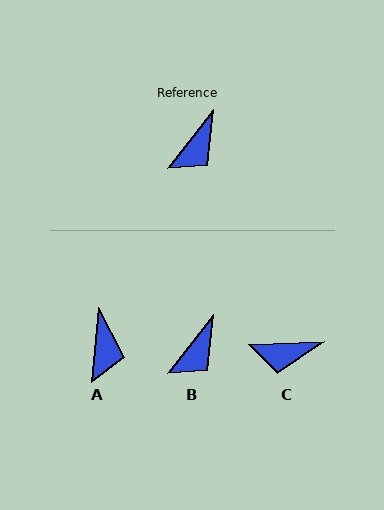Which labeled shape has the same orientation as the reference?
B.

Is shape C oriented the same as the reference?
No, it is off by about 50 degrees.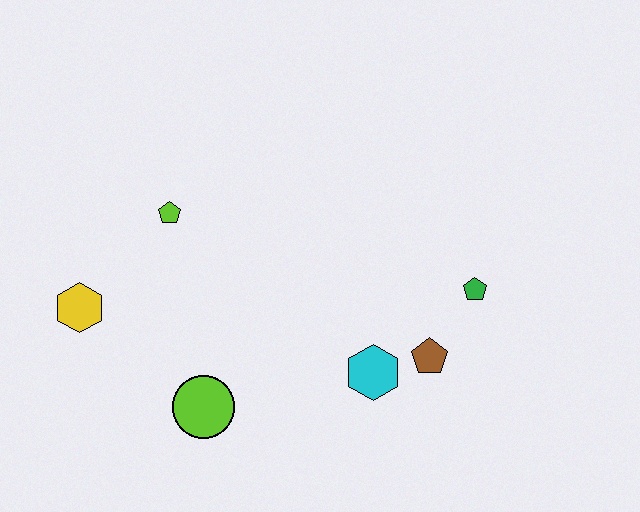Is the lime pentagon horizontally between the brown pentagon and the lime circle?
No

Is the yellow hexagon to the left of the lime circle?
Yes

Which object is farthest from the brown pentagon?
The yellow hexagon is farthest from the brown pentagon.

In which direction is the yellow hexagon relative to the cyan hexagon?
The yellow hexagon is to the left of the cyan hexagon.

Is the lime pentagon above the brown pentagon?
Yes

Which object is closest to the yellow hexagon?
The lime pentagon is closest to the yellow hexagon.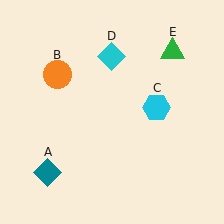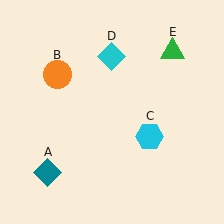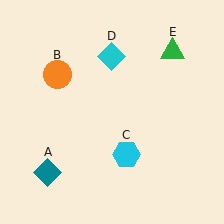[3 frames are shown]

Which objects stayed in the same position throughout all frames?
Teal diamond (object A) and orange circle (object B) and cyan diamond (object D) and green triangle (object E) remained stationary.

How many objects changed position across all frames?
1 object changed position: cyan hexagon (object C).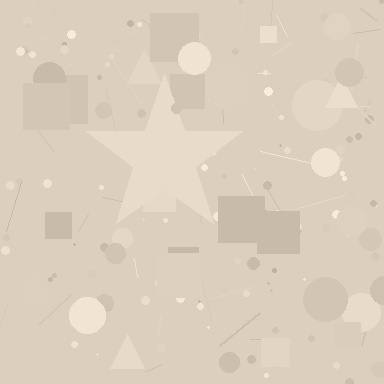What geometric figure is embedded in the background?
A star is embedded in the background.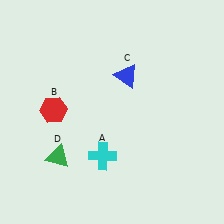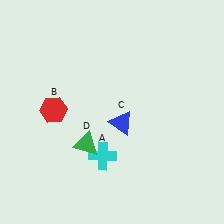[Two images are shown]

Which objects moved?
The objects that moved are: the blue triangle (C), the green triangle (D).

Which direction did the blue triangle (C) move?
The blue triangle (C) moved down.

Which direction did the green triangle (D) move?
The green triangle (D) moved right.